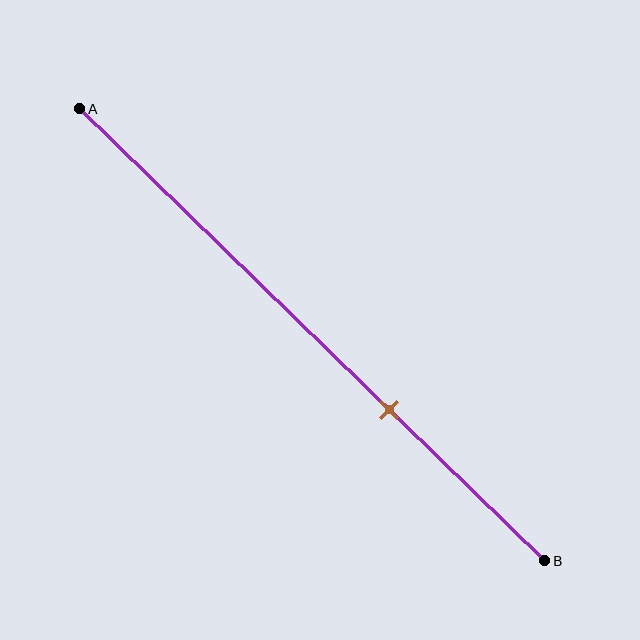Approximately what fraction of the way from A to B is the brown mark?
The brown mark is approximately 65% of the way from A to B.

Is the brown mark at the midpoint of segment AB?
No, the mark is at about 65% from A, not at the 50% midpoint.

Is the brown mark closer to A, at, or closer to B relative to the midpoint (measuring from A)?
The brown mark is closer to point B than the midpoint of segment AB.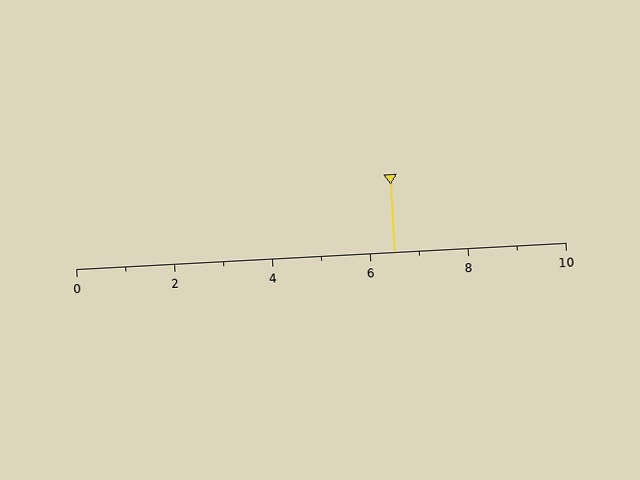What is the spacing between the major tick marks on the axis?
The major ticks are spaced 2 apart.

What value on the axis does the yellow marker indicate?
The marker indicates approximately 6.5.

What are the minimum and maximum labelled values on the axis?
The axis runs from 0 to 10.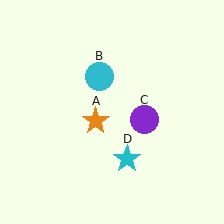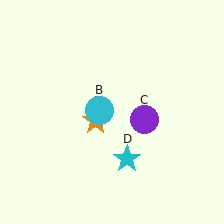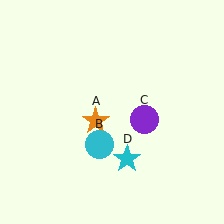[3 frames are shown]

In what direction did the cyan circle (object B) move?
The cyan circle (object B) moved down.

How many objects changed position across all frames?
1 object changed position: cyan circle (object B).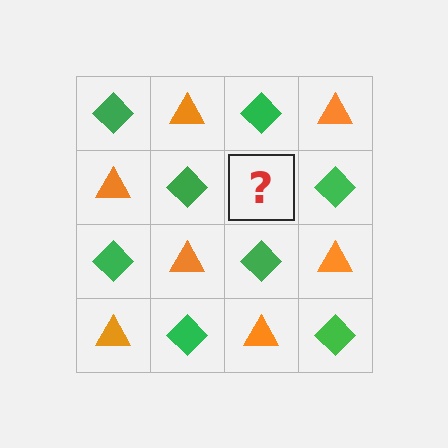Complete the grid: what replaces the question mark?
The question mark should be replaced with an orange triangle.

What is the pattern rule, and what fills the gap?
The rule is that it alternates green diamond and orange triangle in a checkerboard pattern. The gap should be filled with an orange triangle.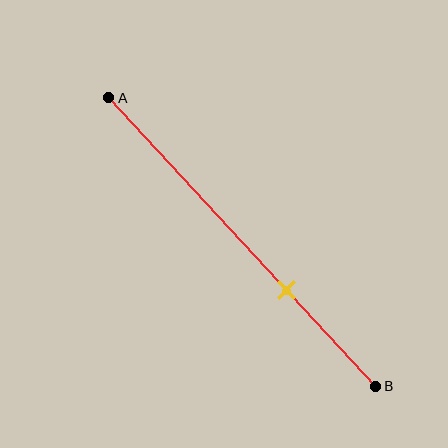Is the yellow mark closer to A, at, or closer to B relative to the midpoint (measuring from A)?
The yellow mark is closer to point B than the midpoint of segment AB.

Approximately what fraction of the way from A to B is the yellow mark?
The yellow mark is approximately 65% of the way from A to B.